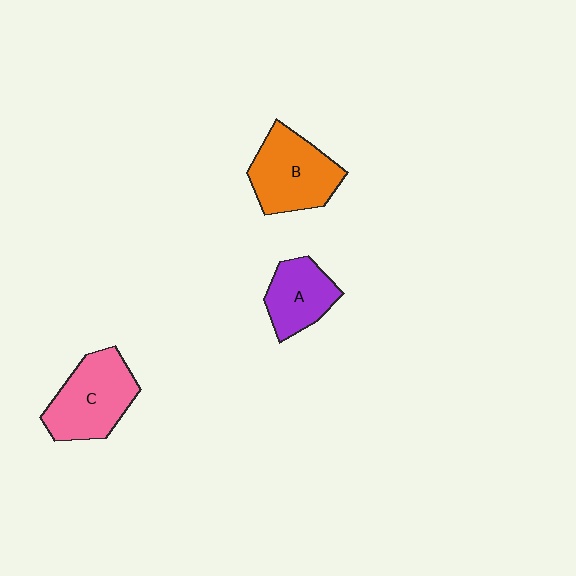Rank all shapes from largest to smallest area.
From largest to smallest: C (pink), B (orange), A (purple).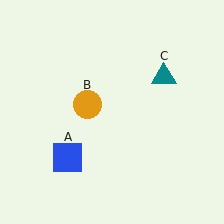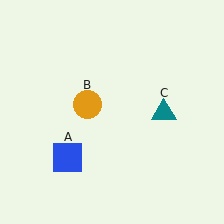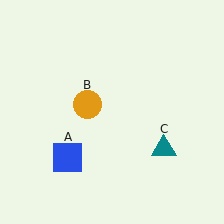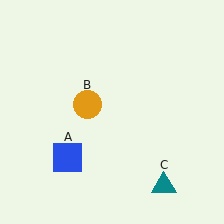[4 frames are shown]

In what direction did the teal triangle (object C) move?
The teal triangle (object C) moved down.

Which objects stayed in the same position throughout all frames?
Blue square (object A) and orange circle (object B) remained stationary.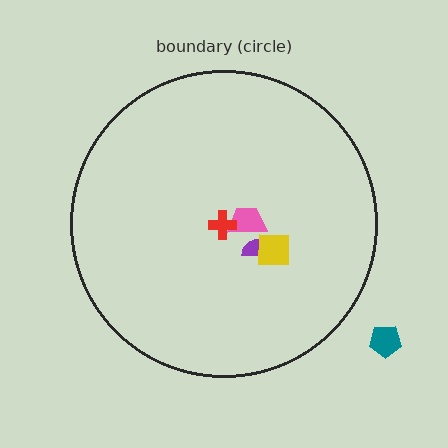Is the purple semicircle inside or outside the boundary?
Inside.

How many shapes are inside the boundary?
4 inside, 1 outside.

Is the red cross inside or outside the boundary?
Inside.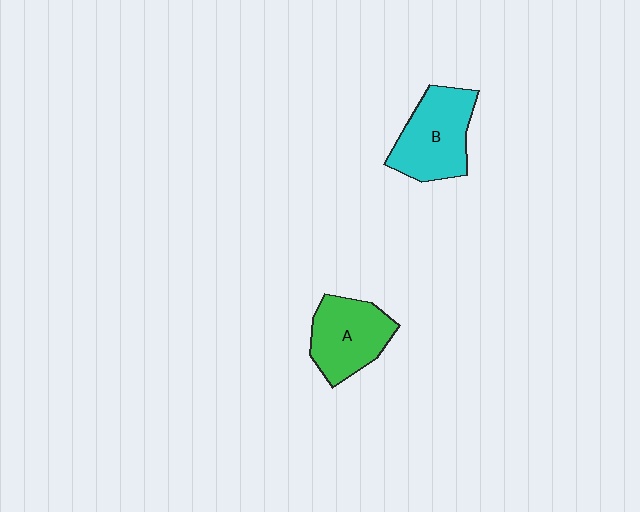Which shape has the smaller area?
Shape A (green).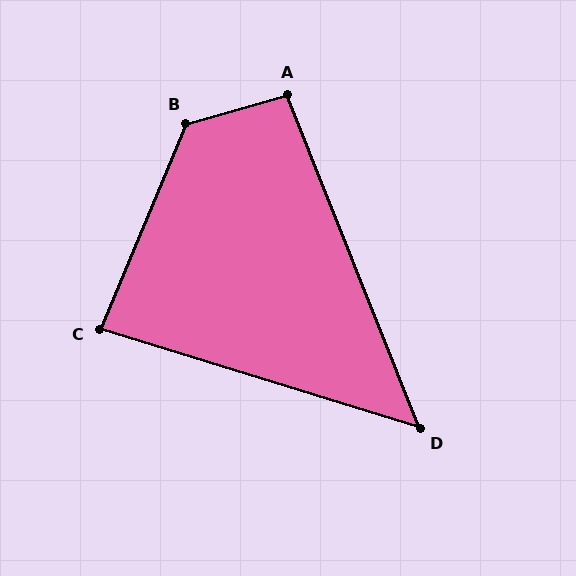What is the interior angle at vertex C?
Approximately 84 degrees (acute).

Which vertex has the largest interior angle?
B, at approximately 129 degrees.